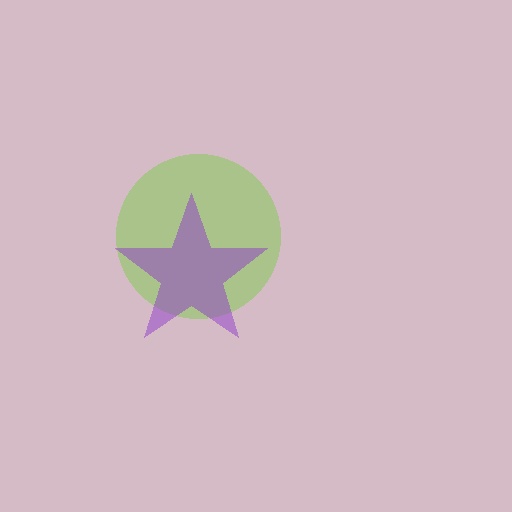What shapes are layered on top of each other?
The layered shapes are: a lime circle, a purple star.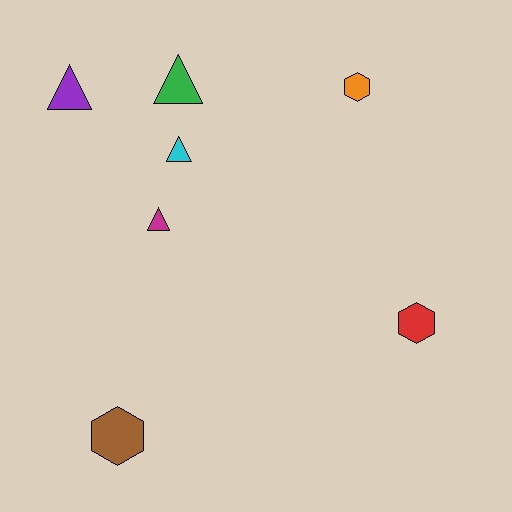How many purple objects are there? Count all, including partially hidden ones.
There is 1 purple object.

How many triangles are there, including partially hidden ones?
There are 4 triangles.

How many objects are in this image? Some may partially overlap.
There are 7 objects.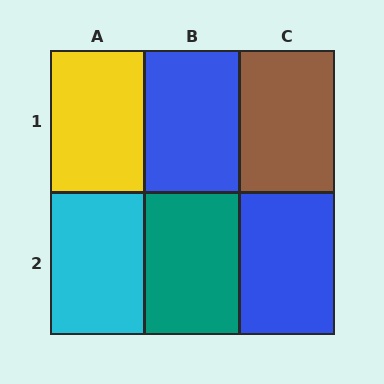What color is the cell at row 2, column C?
Blue.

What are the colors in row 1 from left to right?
Yellow, blue, brown.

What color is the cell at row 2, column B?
Teal.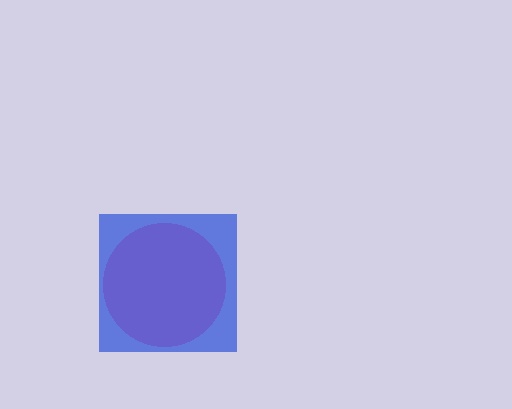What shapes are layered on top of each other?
The layered shapes are: a pink circle, a blue square.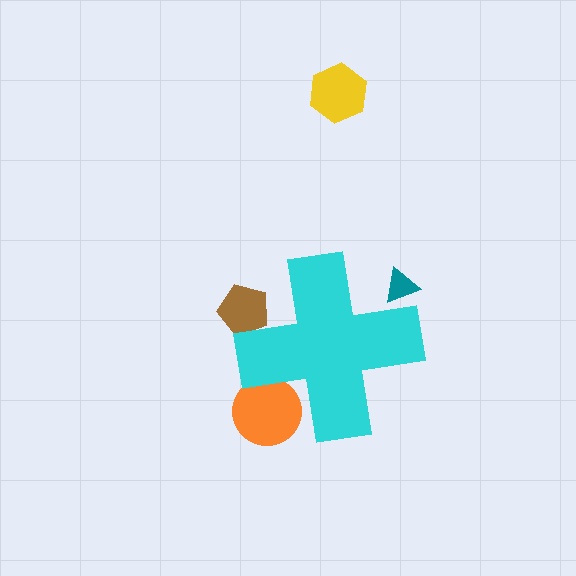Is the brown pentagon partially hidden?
Yes, the brown pentagon is partially hidden behind the cyan cross.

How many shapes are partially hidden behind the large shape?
3 shapes are partially hidden.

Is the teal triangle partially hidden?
Yes, the teal triangle is partially hidden behind the cyan cross.